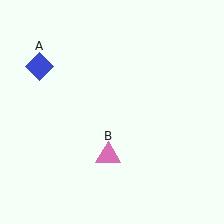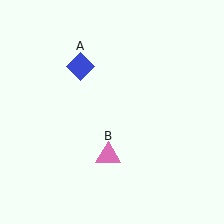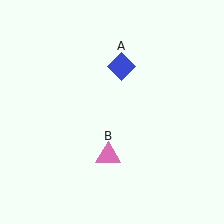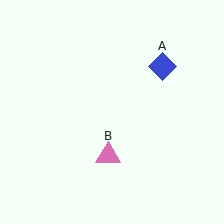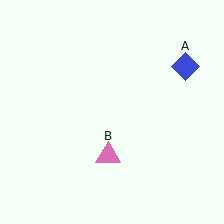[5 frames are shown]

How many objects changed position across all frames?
1 object changed position: blue diamond (object A).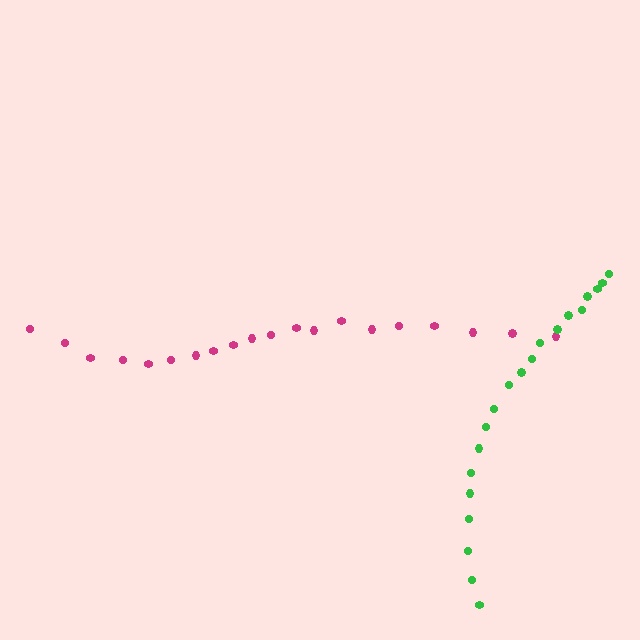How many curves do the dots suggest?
There are 2 distinct paths.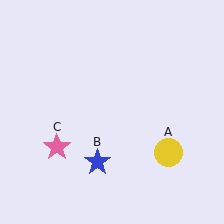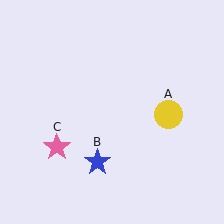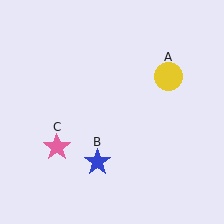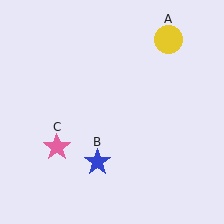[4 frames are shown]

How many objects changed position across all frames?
1 object changed position: yellow circle (object A).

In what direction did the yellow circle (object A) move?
The yellow circle (object A) moved up.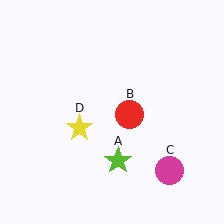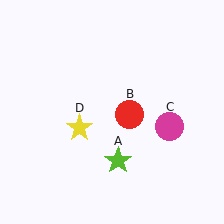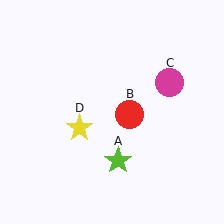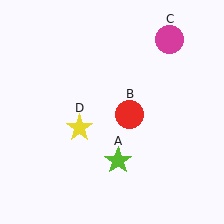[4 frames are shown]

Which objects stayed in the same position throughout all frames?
Lime star (object A) and red circle (object B) and yellow star (object D) remained stationary.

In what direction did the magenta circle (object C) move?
The magenta circle (object C) moved up.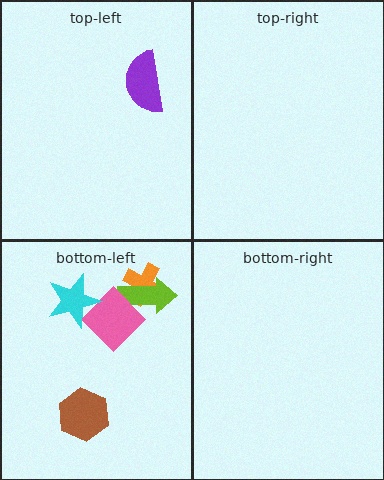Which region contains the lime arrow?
The bottom-left region.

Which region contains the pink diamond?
The bottom-left region.